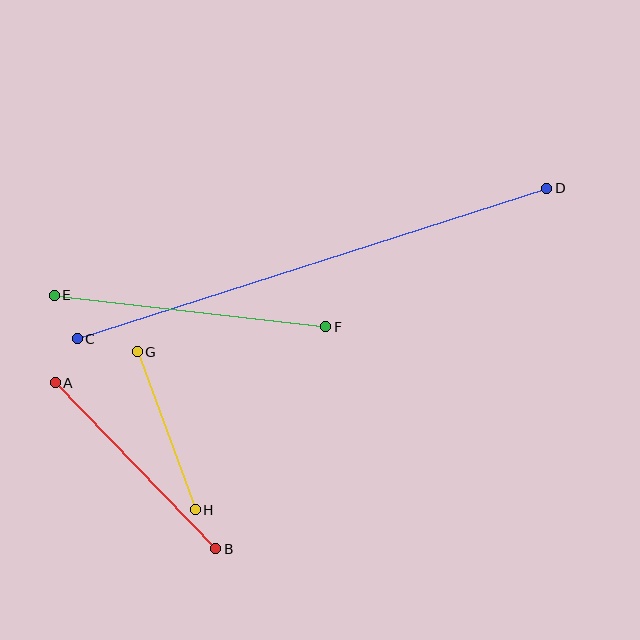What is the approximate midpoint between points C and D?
The midpoint is at approximately (312, 263) pixels.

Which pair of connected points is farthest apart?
Points C and D are farthest apart.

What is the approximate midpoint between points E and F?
The midpoint is at approximately (190, 311) pixels.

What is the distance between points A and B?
The distance is approximately 231 pixels.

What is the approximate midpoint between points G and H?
The midpoint is at approximately (166, 431) pixels.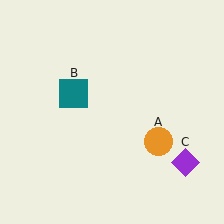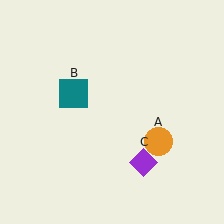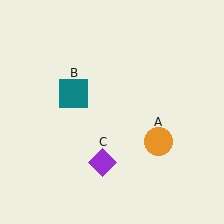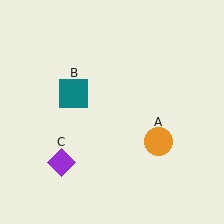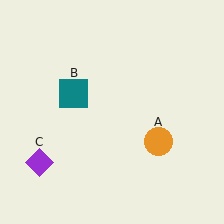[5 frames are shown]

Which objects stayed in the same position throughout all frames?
Orange circle (object A) and teal square (object B) remained stationary.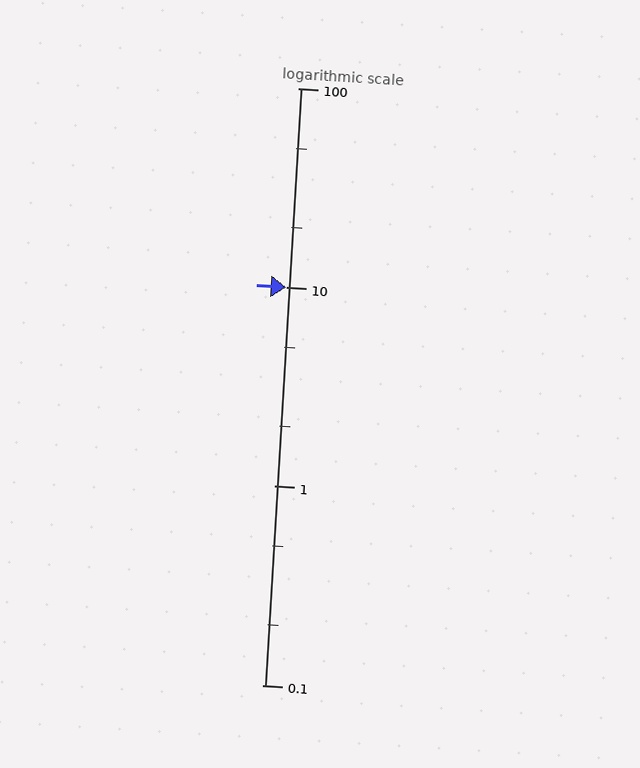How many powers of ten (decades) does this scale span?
The scale spans 3 decades, from 0.1 to 100.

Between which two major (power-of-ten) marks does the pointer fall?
The pointer is between 10 and 100.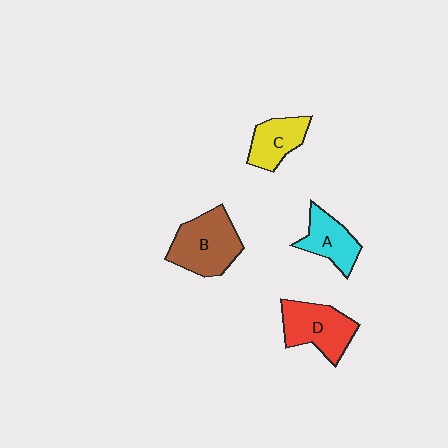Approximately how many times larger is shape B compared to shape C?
Approximately 1.6 times.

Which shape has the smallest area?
Shape C (yellow).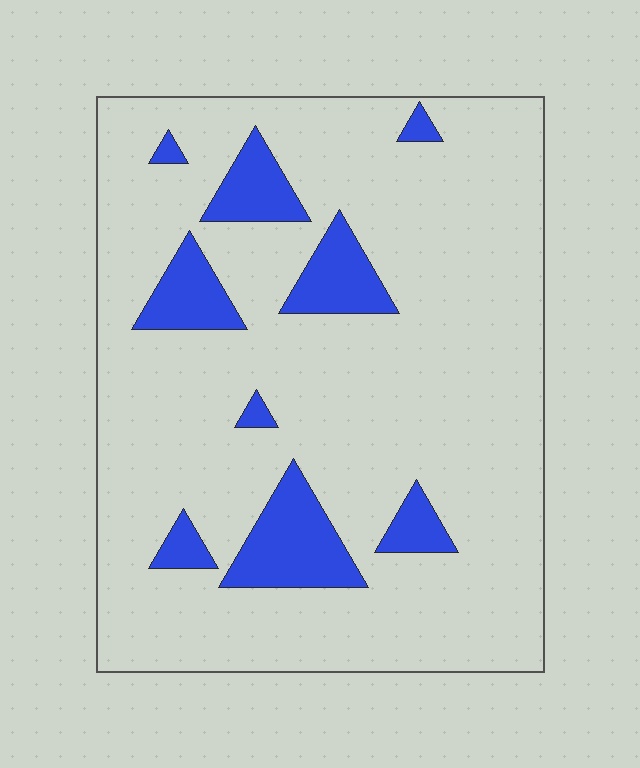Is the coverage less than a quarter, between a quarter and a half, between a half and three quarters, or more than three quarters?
Less than a quarter.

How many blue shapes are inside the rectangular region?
9.